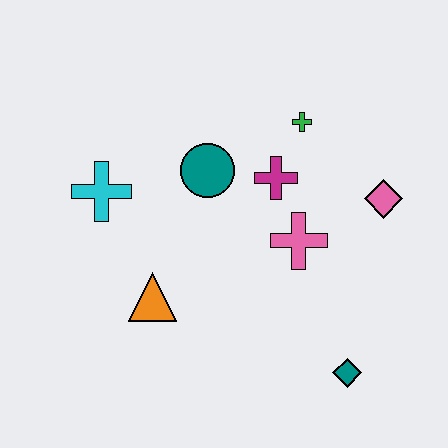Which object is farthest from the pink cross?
The cyan cross is farthest from the pink cross.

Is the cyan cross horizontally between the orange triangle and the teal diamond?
No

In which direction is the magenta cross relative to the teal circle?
The magenta cross is to the right of the teal circle.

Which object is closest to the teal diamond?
The pink cross is closest to the teal diamond.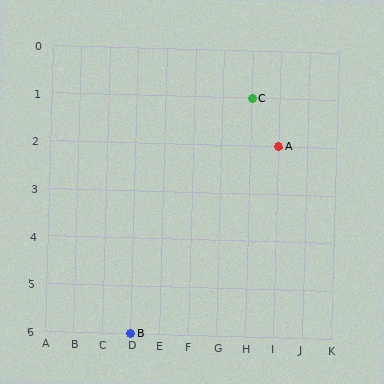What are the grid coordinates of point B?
Point B is at grid coordinates (D, 6).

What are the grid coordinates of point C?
Point C is at grid coordinates (H, 1).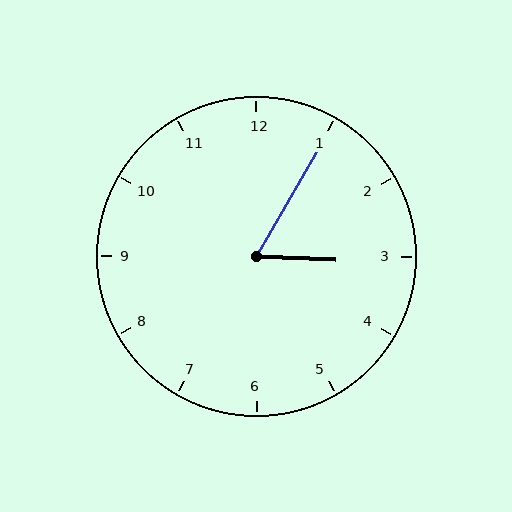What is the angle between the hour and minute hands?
Approximately 62 degrees.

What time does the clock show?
3:05.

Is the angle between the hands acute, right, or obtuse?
It is acute.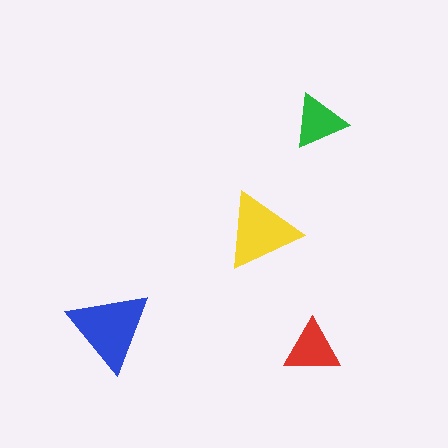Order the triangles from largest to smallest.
the blue one, the yellow one, the red one, the green one.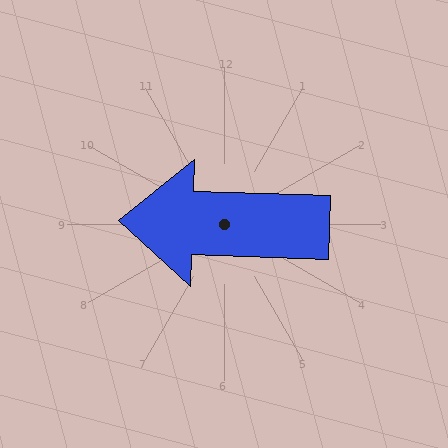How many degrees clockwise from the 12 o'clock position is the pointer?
Approximately 272 degrees.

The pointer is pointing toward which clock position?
Roughly 9 o'clock.